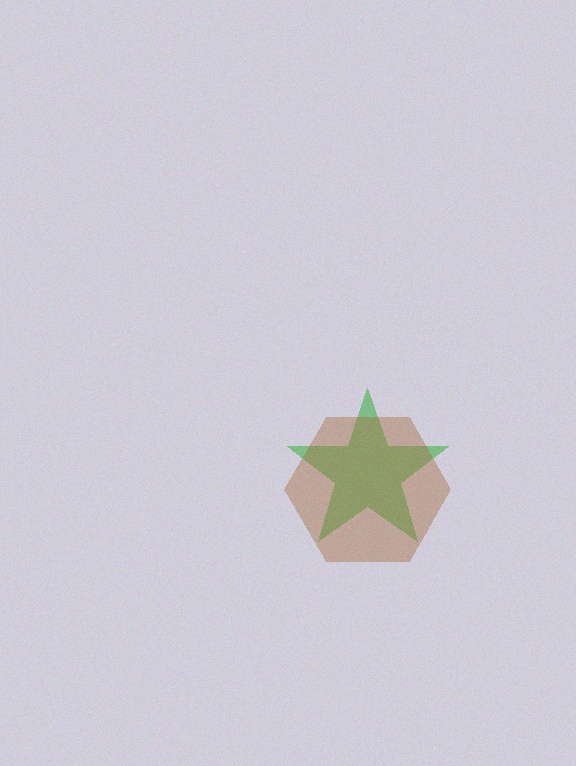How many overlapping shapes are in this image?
There are 2 overlapping shapes in the image.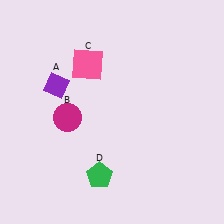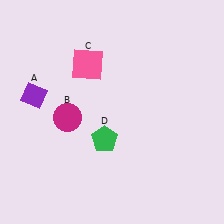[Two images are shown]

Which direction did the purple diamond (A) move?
The purple diamond (A) moved left.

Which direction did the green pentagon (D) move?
The green pentagon (D) moved up.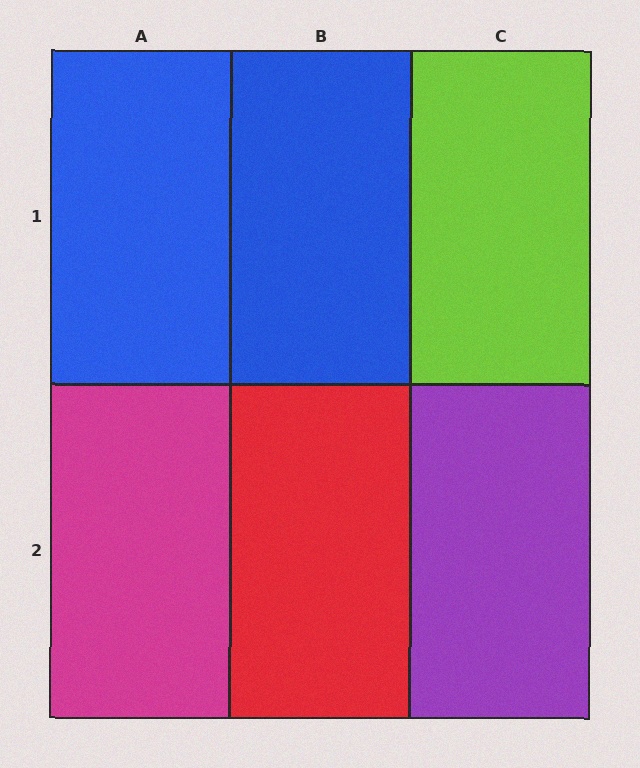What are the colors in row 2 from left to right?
Magenta, red, purple.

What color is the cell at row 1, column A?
Blue.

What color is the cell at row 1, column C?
Lime.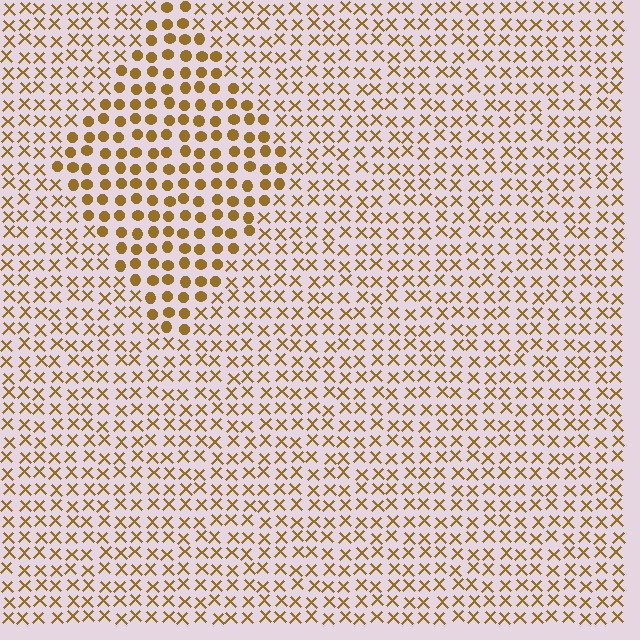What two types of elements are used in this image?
The image uses circles inside the diamond region and X marks outside it.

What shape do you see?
I see a diamond.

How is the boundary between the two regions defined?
The boundary is defined by a change in element shape: circles inside vs. X marks outside. All elements share the same color and spacing.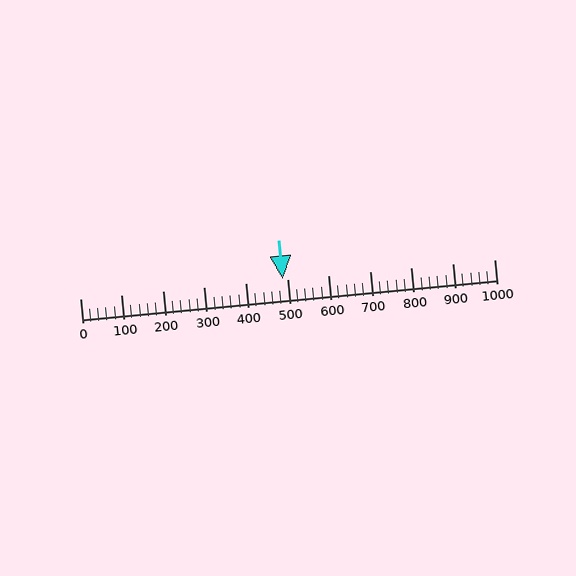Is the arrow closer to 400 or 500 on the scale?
The arrow is closer to 500.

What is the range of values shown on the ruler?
The ruler shows values from 0 to 1000.